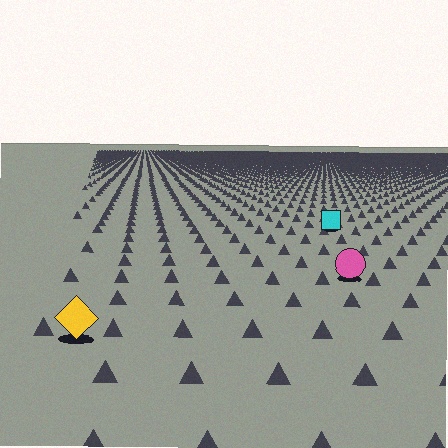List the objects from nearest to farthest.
From nearest to farthest: the yellow diamond, the pink circle, the cyan square.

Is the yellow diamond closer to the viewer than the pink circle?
Yes. The yellow diamond is closer — you can tell from the texture gradient: the ground texture is coarser near it.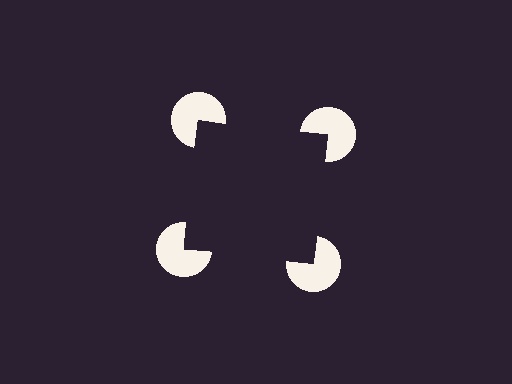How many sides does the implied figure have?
4 sides.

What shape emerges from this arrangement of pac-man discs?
An illusory square — its edges are inferred from the aligned wedge cuts in the pac-man discs, not physically drawn.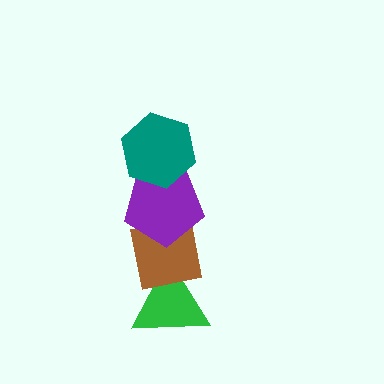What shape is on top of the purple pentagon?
The teal hexagon is on top of the purple pentagon.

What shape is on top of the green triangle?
The brown square is on top of the green triangle.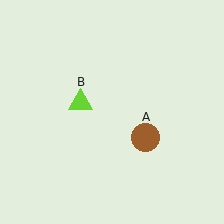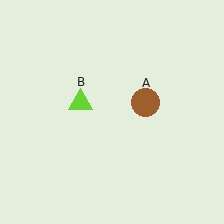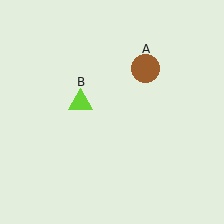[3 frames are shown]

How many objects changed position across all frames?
1 object changed position: brown circle (object A).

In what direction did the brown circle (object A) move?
The brown circle (object A) moved up.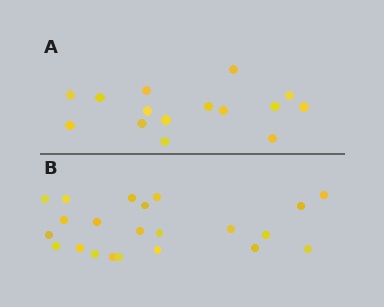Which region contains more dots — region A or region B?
Region B (the bottom region) has more dots.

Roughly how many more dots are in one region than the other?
Region B has roughly 8 or so more dots than region A.